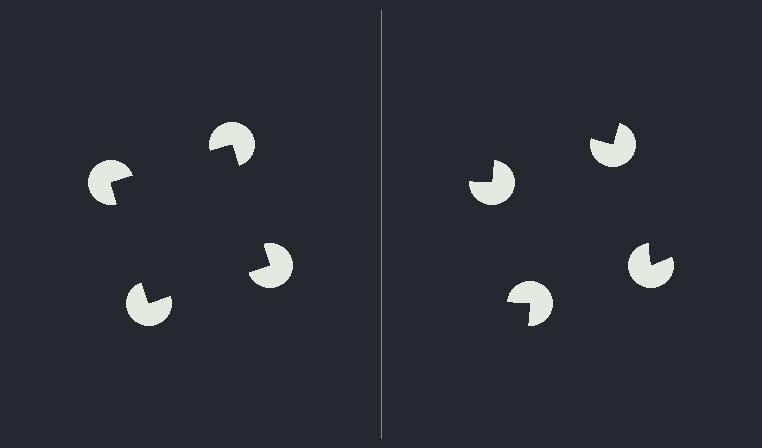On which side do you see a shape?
An illusory square appears on the left side. On the right side the wedge cuts are rotated, so no coherent shape forms.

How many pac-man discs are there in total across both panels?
8 — 4 on each side.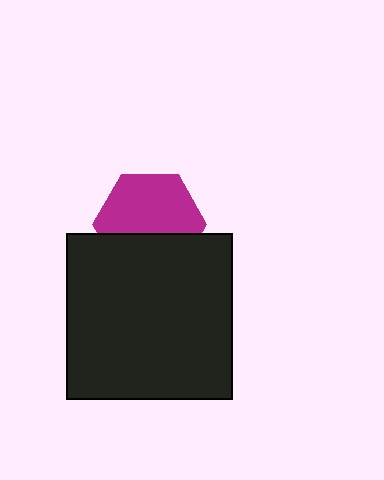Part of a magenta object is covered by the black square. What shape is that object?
It is a hexagon.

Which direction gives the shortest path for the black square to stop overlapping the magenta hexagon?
Moving down gives the shortest separation.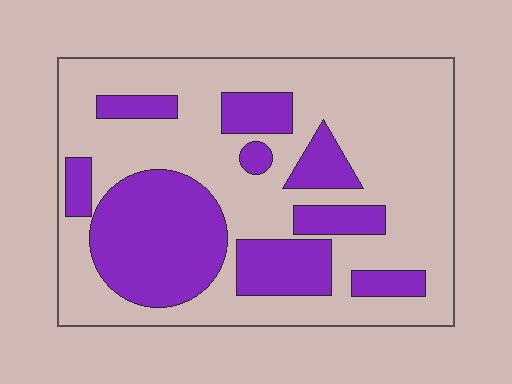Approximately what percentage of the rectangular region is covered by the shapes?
Approximately 35%.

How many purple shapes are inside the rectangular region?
9.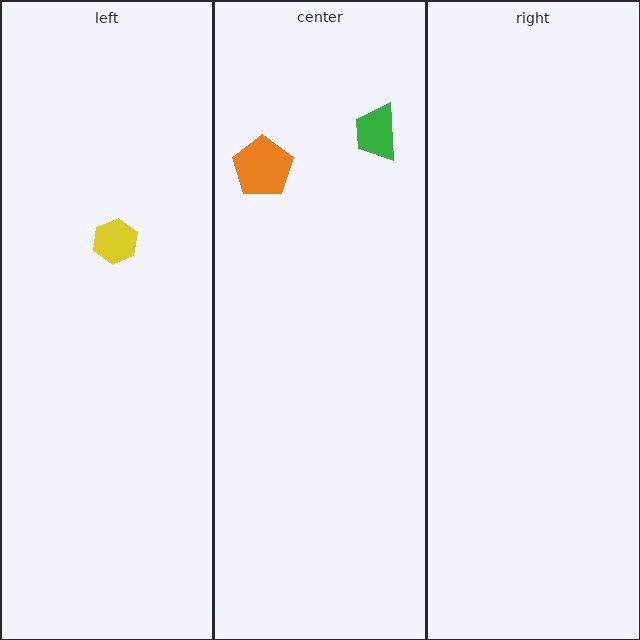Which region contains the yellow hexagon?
The left region.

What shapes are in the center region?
The green trapezoid, the orange pentagon.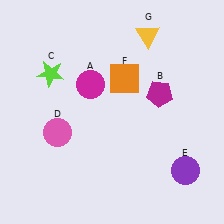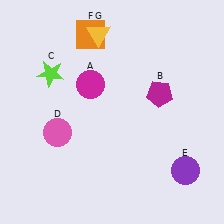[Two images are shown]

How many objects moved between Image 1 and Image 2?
2 objects moved between the two images.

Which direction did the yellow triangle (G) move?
The yellow triangle (G) moved left.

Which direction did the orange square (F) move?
The orange square (F) moved up.